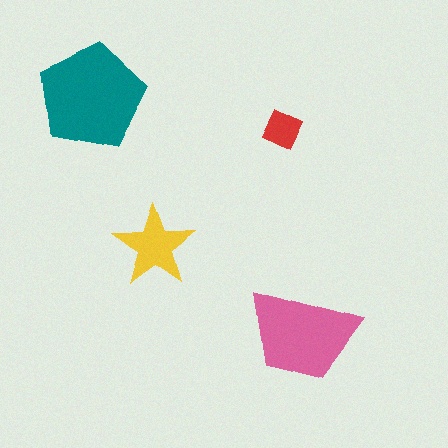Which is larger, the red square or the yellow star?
The yellow star.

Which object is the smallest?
The red square.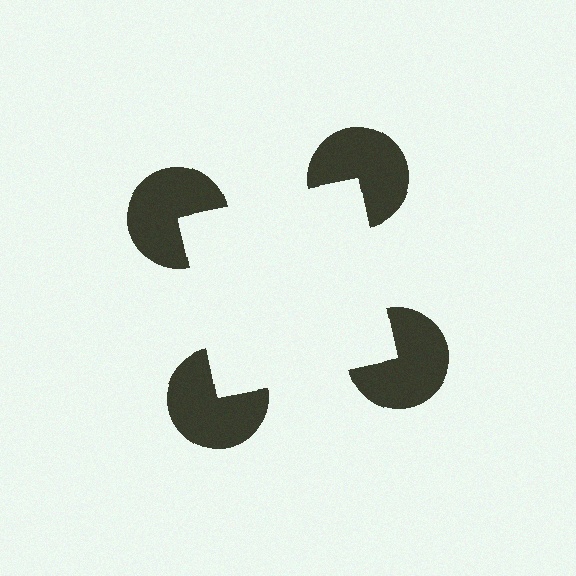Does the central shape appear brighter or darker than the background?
It typically appears slightly brighter than the background, even though no actual brightness change is drawn.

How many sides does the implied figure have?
4 sides.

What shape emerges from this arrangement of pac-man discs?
An illusory square — its edges are inferred from the aligned wedge cuts in the pac-man discs, not physically drawn.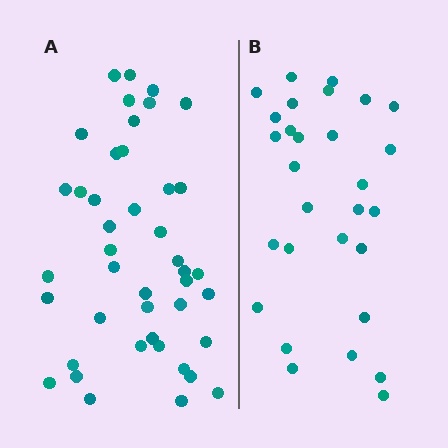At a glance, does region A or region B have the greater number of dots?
Region A (the left region) has more dots.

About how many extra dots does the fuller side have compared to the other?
Region A has approximately 15 more dots than region B.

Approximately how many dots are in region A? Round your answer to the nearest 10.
About 40 dots. (The exact count is 43, which rounds to 40.)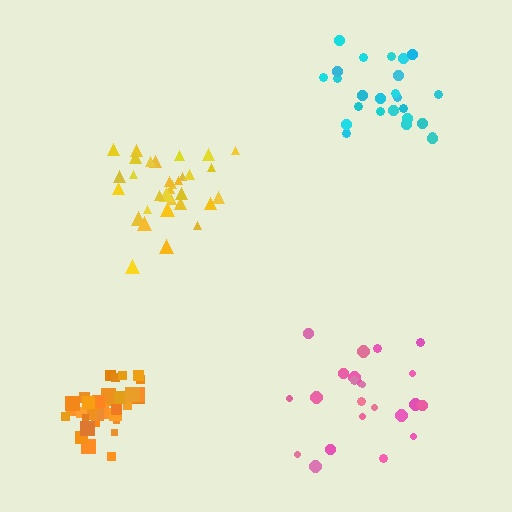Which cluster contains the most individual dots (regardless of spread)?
Orange (33).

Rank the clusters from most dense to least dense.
orange, cyan, yellow, pink.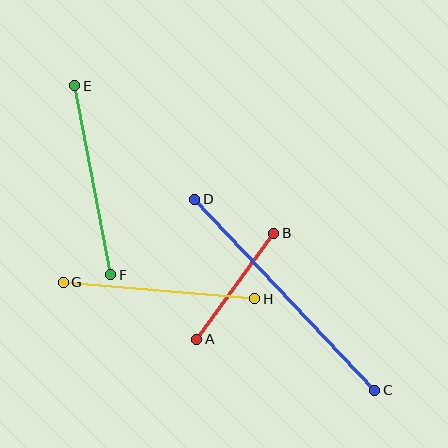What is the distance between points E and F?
The distance is approximately 193 pixels.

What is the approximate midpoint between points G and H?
The midpoint is at approximately (159, 291) pixels.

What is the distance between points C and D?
The distance is approximately 262 pixels.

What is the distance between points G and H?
The distance is approximately 192 pixels.